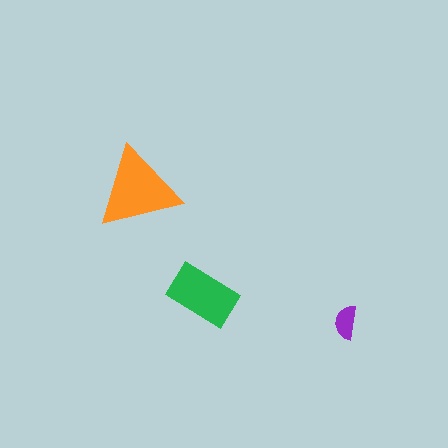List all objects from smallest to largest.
The purple semicircle, the green rectangle, the orange triangle.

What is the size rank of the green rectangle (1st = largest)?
2nd.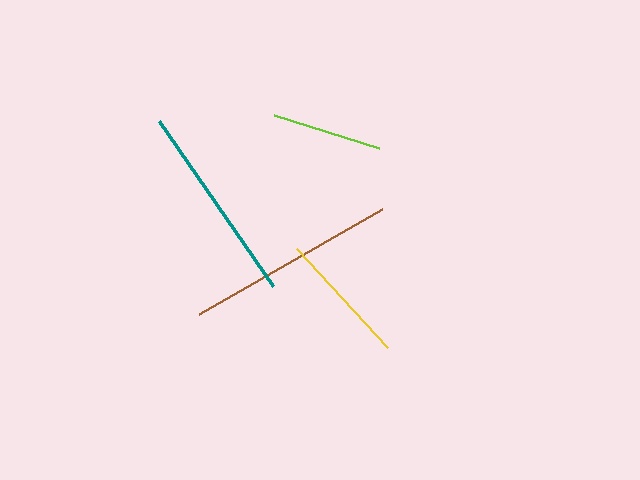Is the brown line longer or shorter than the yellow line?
The brown line is longer than the yellow line.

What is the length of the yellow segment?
The yellow segment is approximately 135 pixels long.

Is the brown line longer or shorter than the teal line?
The brown line is longer than the teal line.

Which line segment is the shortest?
The lime line is the shortest at approximately 110 pixels.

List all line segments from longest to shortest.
From longest to shortest: brown, teal, yellow, lime.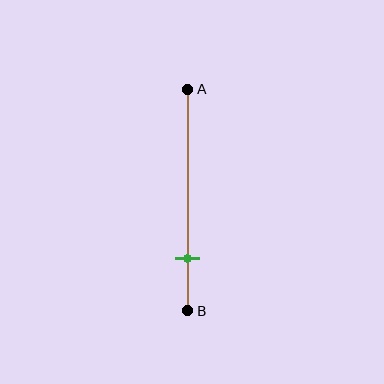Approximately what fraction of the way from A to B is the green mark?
The green mark is approximately 75% of the way from A to B.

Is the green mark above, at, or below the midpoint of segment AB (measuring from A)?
The green mark is below the midpoint of segment AB.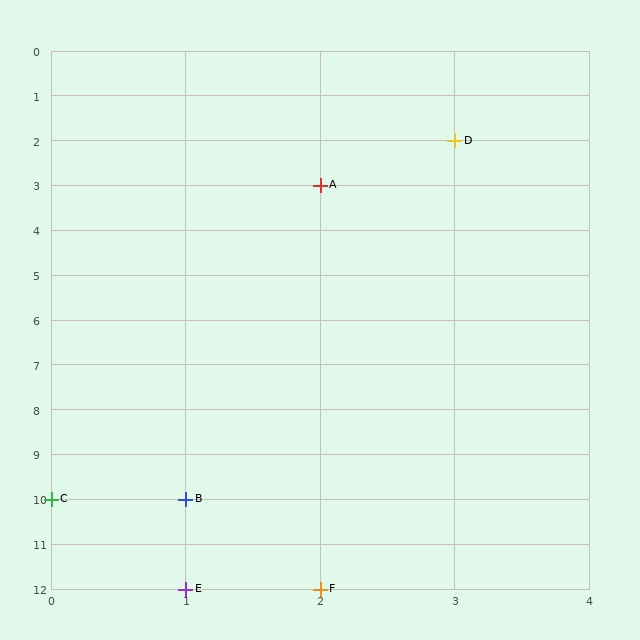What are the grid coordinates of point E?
Point E is at grid coordinates (1, 12).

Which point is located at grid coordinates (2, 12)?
Point F is at (2, 12).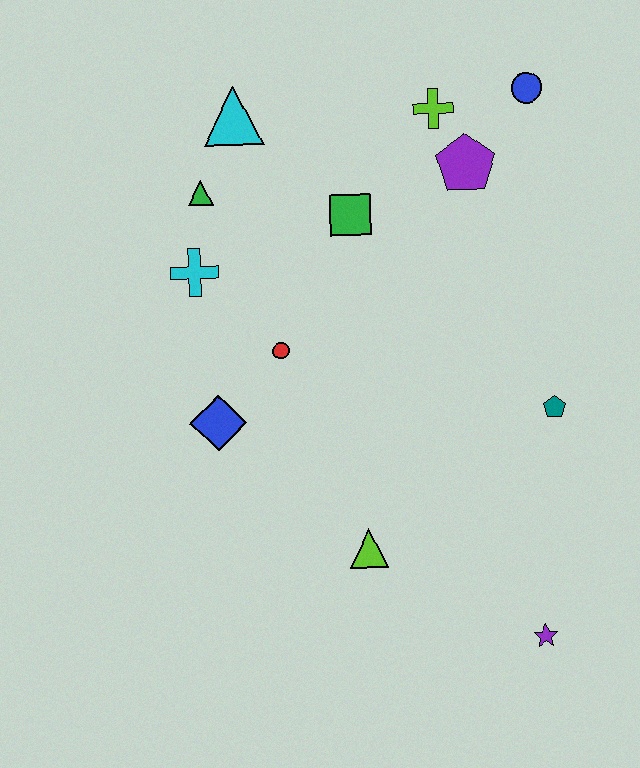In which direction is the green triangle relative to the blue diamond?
The green triangle is above the blue diamond.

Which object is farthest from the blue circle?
The purple star is farthest from the blue circle.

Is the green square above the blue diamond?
Yes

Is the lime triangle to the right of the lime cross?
No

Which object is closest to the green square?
The purple pentagon is closest to the green square.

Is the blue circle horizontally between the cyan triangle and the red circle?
No